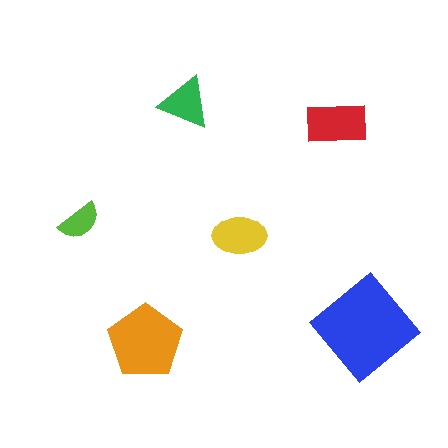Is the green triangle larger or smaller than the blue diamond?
Smaller.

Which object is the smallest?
The lime semicircle.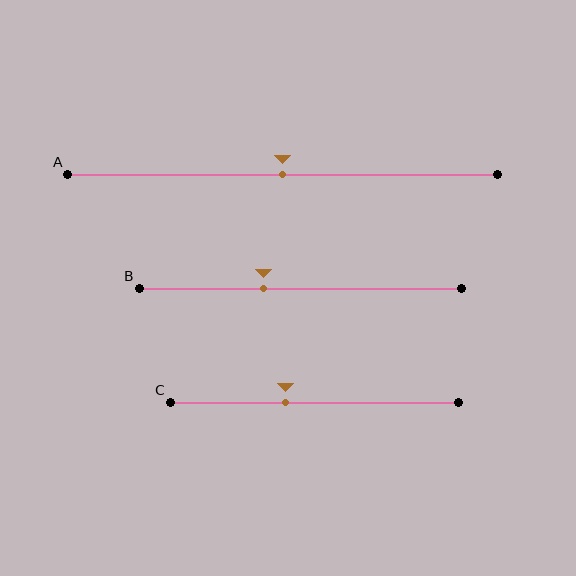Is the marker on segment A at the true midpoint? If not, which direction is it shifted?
Yes, the marker on segment A is at the true midpoint.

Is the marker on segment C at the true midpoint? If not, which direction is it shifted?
No, the marker on segment C is shifted to the left by about 10% of the segment length.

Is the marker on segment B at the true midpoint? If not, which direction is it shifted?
No, the marker on segment B is shifted to the left by about 11% of the segment length.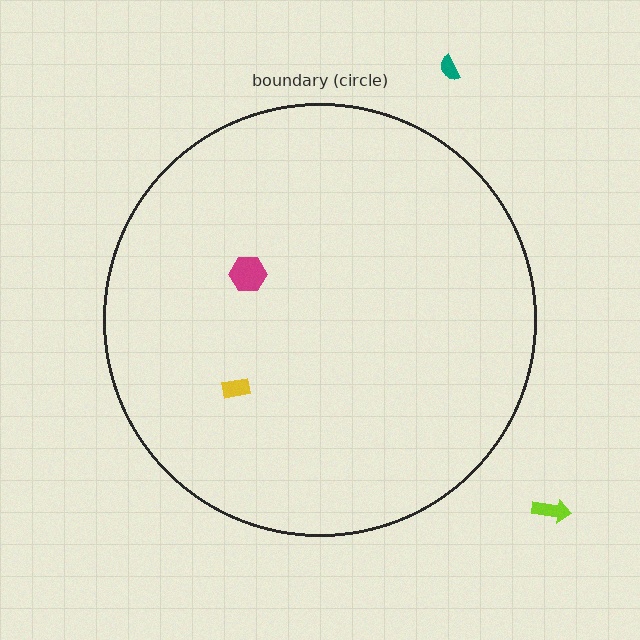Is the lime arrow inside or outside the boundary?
Outside.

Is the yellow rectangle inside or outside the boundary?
Inside.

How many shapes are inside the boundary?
2 inside, 2 outside.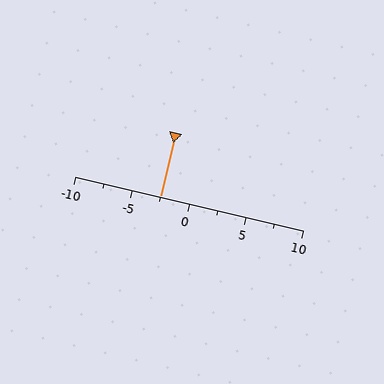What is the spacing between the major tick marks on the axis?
The major ticks are spaced 5 apart.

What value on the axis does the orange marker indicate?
The marker indicates approximately -2.5.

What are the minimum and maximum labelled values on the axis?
The axis runs from -10 to 10.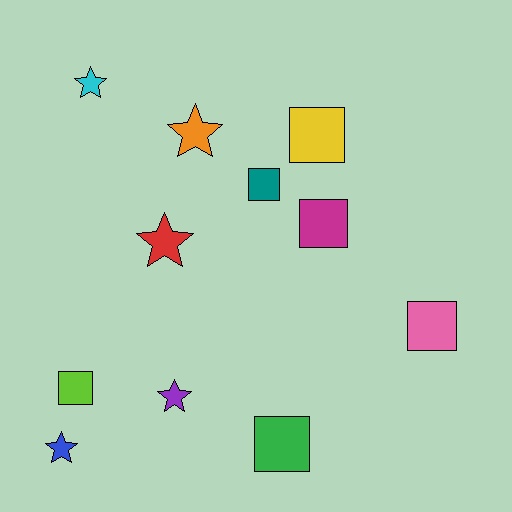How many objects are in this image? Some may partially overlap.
There are 11 objects.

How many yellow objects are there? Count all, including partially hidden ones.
There is 1 yellow object.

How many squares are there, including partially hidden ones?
There are 6 squares.